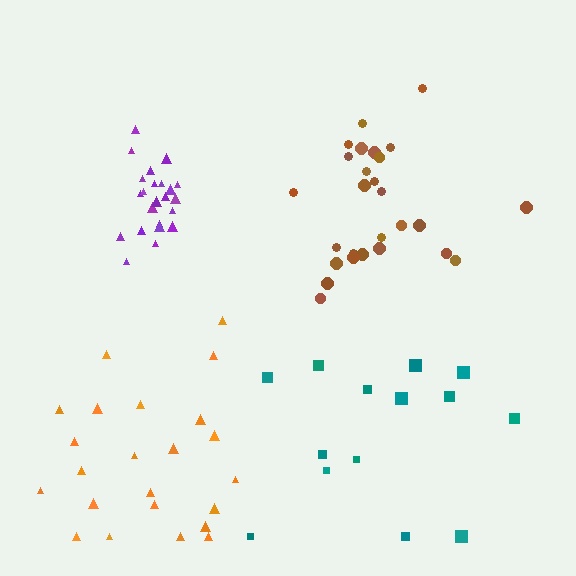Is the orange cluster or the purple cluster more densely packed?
Purple.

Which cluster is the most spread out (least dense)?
Teal.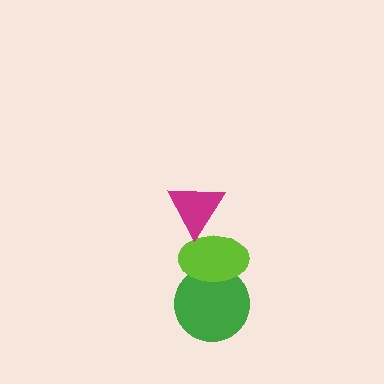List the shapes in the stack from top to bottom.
From top to bottom: the magenta triangle, the lime ellipse, the green circle.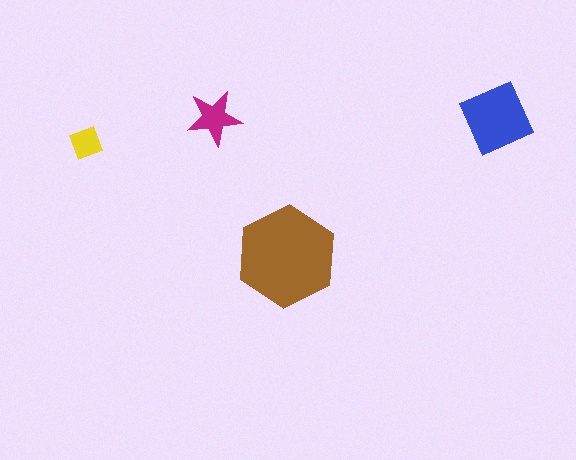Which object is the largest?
The brown hexagon.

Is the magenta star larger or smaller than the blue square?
Smaller.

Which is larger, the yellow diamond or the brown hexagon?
The brown hexagon.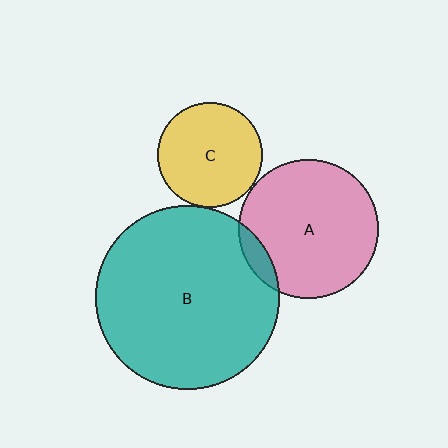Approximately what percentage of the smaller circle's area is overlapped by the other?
Approximately 5%.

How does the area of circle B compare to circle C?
Approximately 3.1 times.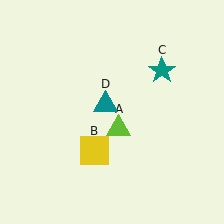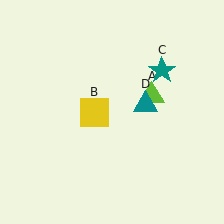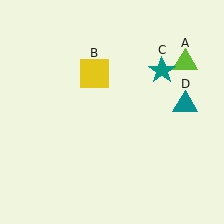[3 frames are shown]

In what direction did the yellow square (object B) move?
The yellow square (object B) moved up.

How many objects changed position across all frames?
3 objects changed position: lime triangle (object A), yellow square (object B), teal triangle (object D).